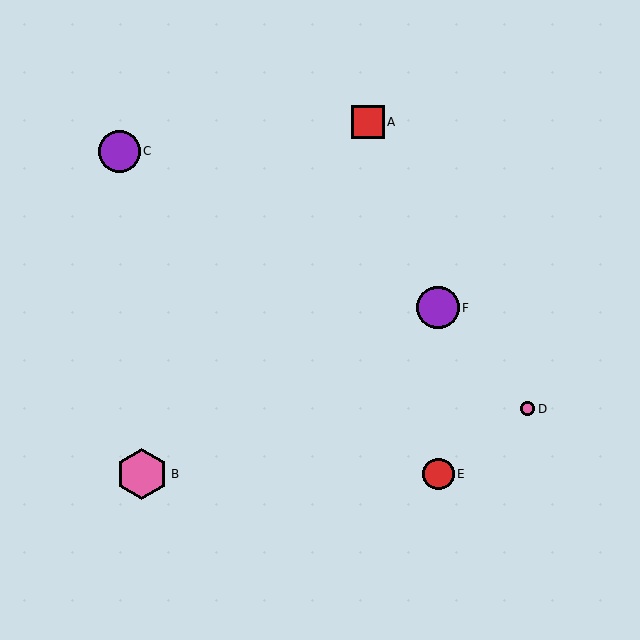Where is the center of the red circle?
The center of the red circle is at (438, 474).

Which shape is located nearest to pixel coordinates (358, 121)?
The red square (labeled A) at (368, 122) is nearest to that location.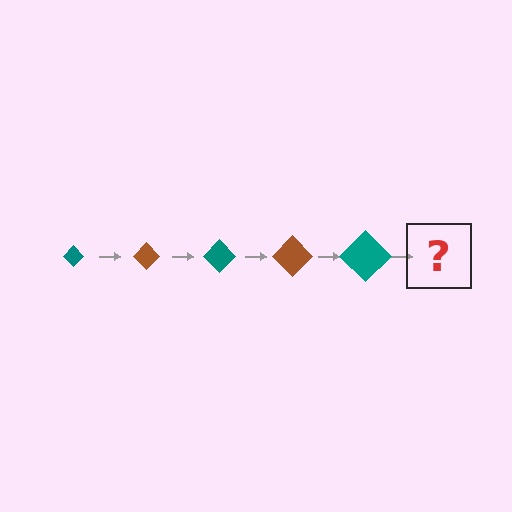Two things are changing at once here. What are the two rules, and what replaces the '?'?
The two rules are that the diamond grows larger each step and the color cycles through teal and brown. The '?' should be a brown diamond, larger than the previous one.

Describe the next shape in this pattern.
It should be a brown diamond, larger than the previous one.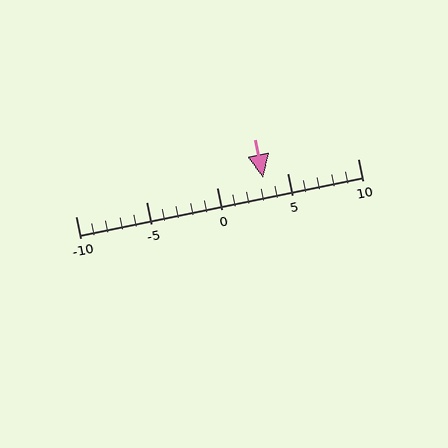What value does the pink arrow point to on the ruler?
The pink arrow points to approximately 3.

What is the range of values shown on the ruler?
The ruler shows values from -10 to 10.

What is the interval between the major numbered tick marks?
The major tick marks are spaced 5 units apart.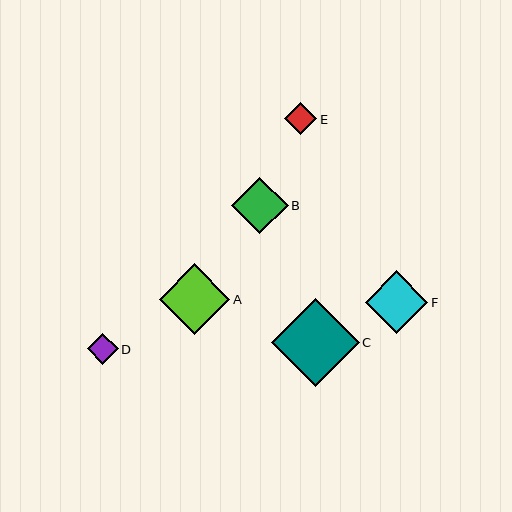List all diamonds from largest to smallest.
From largest to smallest: C, A, F, B, E, D.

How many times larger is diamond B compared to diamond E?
Diamond B is approximately 1.7 times the size of diamond E.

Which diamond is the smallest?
Diamond D is the smallest with a size of approximately 31 pixels.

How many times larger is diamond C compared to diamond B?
Diamond C is approximately 1.6 times the size of diamond B.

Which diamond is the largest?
Diamond C is the largest with a size of approximately 88 pixels.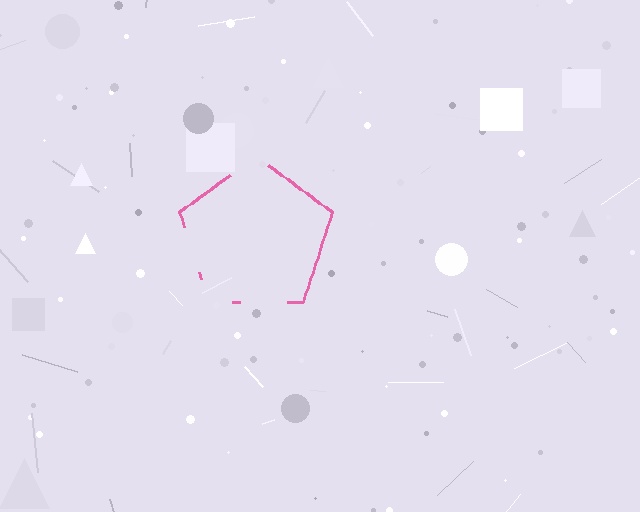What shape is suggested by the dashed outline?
The dashed outline suggests a pentagon.